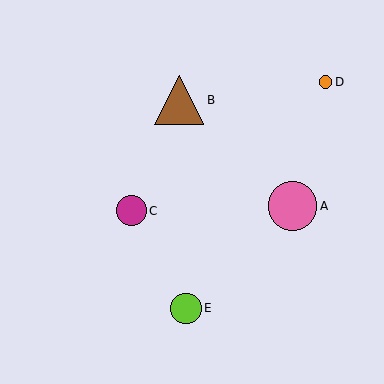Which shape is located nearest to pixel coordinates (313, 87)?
The orange circle (labeled D) at (325, 82) is nearest to that location.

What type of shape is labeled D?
Shape D is an orange circle.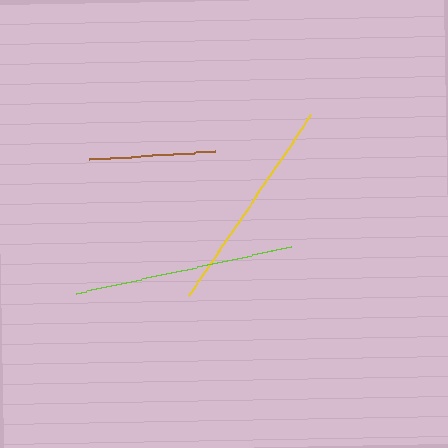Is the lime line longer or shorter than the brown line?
The lime line is longer than the brown line.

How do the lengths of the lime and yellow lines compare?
The lime and yellow lines are approximately the same length.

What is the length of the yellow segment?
The yellow segment is approximately 217 pixels long.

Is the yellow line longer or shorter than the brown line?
The yellow line is longer than the brown line.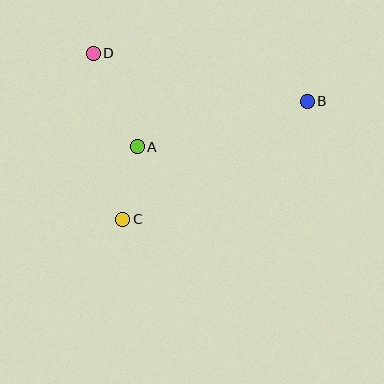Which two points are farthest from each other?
Points B and D are farthest from each other.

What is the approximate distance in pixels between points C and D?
The distance between C and D is approximately 169 pixels.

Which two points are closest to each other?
Points A and C are closest to each other.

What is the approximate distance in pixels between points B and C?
The distance between B and C is approximately 219 pixels.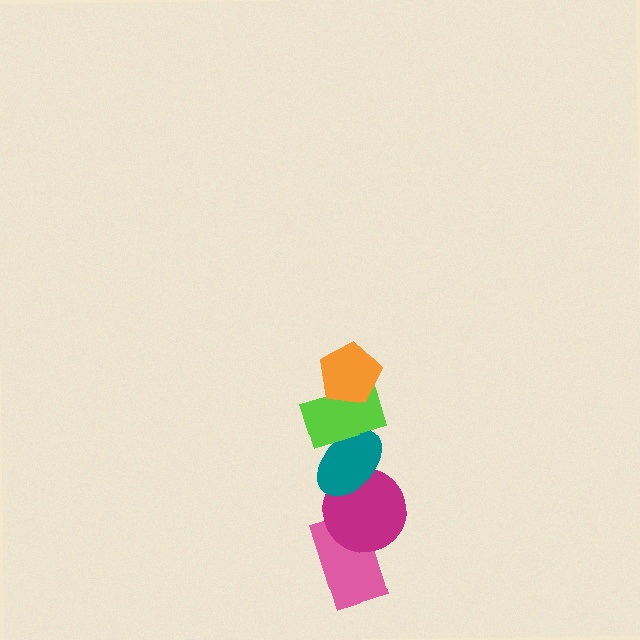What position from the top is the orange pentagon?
The orange pentagon is 1st from the top.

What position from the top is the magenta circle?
The magenta circle is 4th from the top.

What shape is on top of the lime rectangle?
The orange pentagon is on top of the lime rectangle.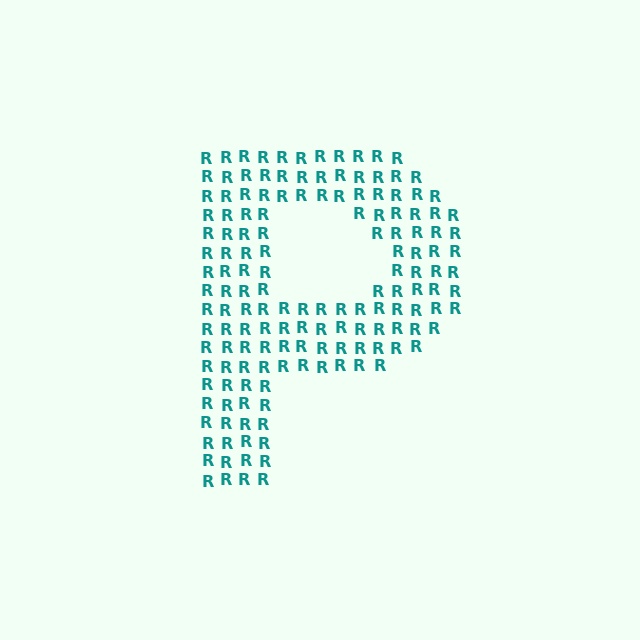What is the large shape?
The large shape is the letter P.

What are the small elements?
The small elements are letter R's.